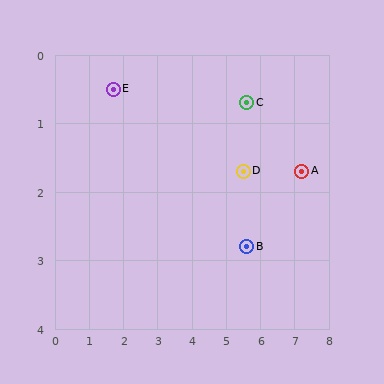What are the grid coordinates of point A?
Point A is at approximately (7.2, 1.7).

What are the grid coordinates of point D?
Point D is at approximately (5.5, 1.7).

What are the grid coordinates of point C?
Point C is at approximately (5.6, 0.7).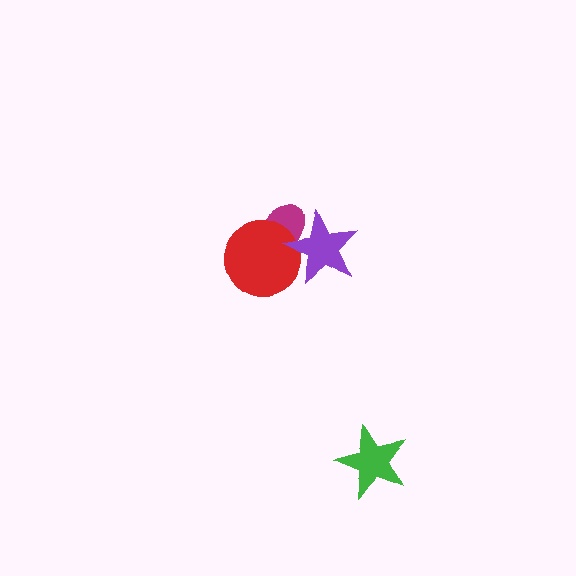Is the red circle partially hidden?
Yes, it is partially covered by another shape.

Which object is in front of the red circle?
The purple star is in front of the red circle.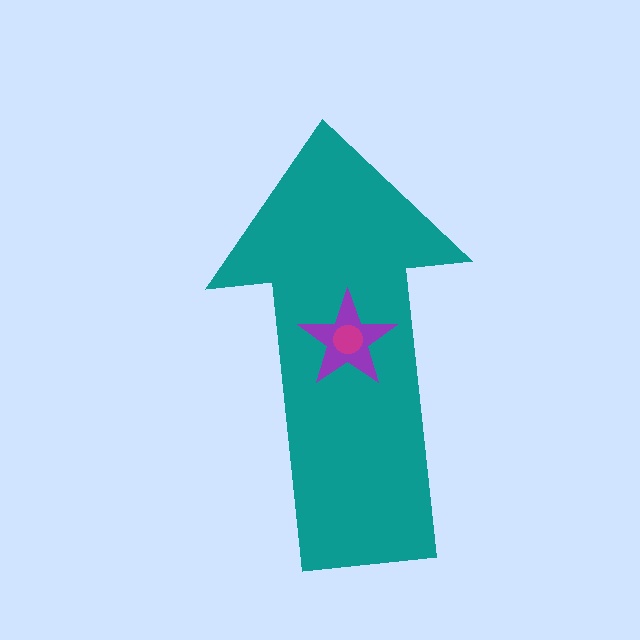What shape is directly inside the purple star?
The magenta circle.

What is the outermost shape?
The teal arrow.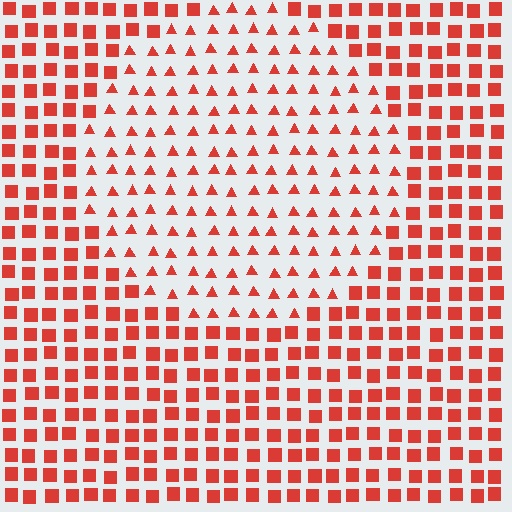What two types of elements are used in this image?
The image uses triangles inside the circle region and squares outside it.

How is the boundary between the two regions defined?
The boundary is defined by a change in element shape: triangles inside vs. squares outside. All elements share the same color and spacing.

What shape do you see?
I see a circle.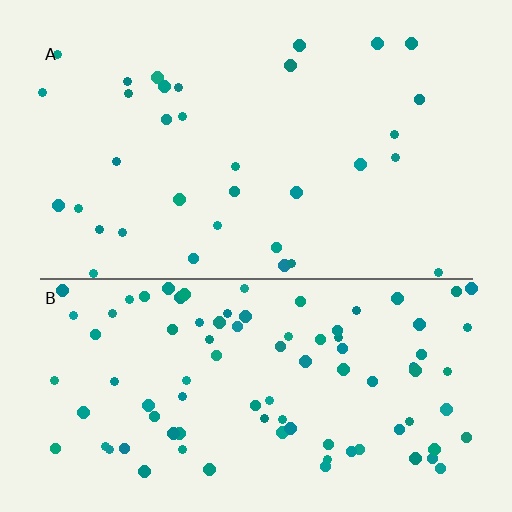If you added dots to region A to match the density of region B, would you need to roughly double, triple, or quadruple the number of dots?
Approximately triple.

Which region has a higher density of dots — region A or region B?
B (the bottom).